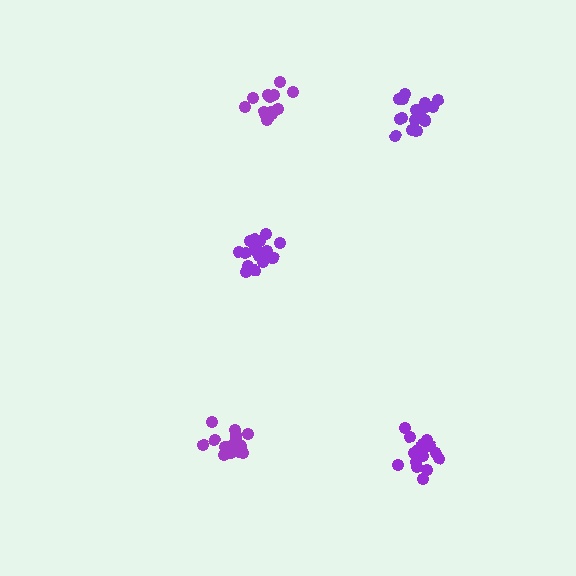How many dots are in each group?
Group 1: 17 dots, Group 2: 17 dots, Group 3: 17 dots, Group 4: 14 dots, Group 5: 17 dots (82 total).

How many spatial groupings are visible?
There are 5 spatial groupings.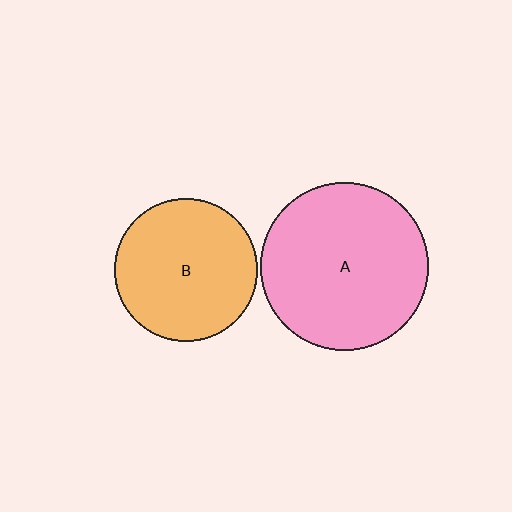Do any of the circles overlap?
No, none of the circles overlap.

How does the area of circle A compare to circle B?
Approximately 1.4 times.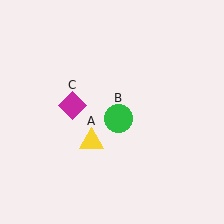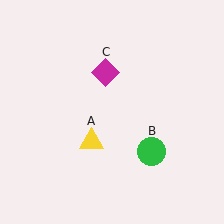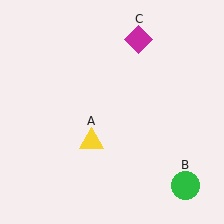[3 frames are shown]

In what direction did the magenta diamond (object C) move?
The magenta diamond (object C) moved up and to the right.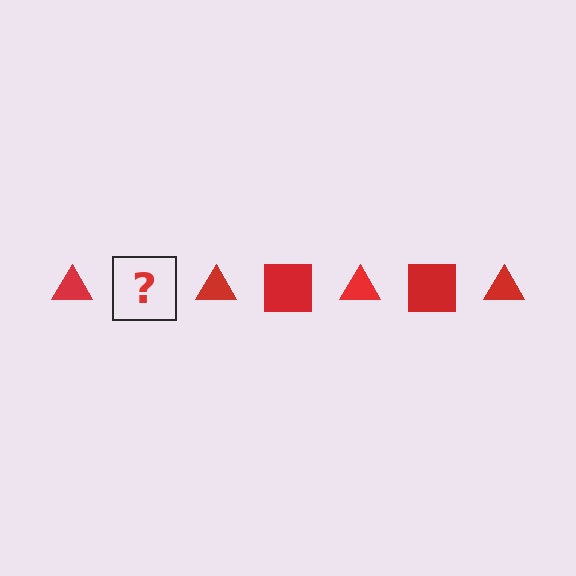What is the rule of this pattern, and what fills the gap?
The rule is that the pattern cycles through triangle, square shapes in red. The gap should be filled with a red square.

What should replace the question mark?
The question mark should be replaced with a red square.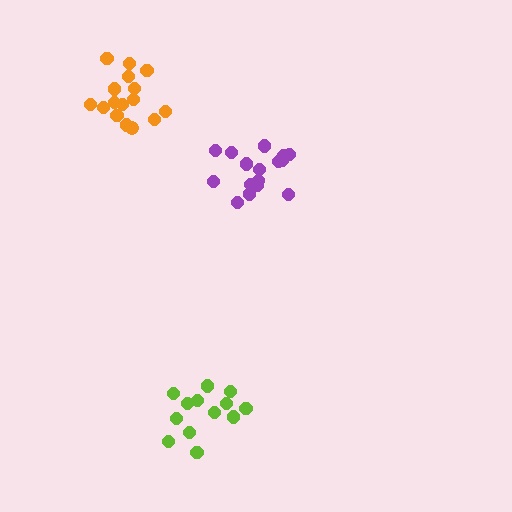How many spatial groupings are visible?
There are 3 spatial groupings.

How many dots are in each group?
Group 1: 16 dots, Group 2: 13 dots, Group 3: 16 dots (45 total).